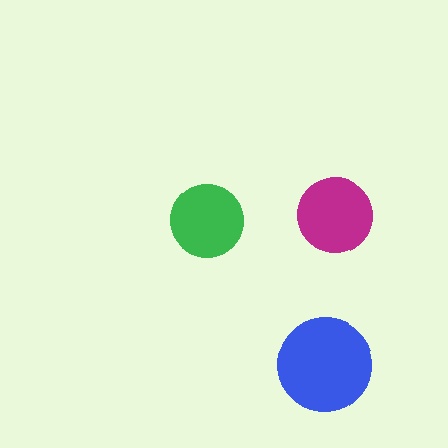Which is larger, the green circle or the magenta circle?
The magenta one.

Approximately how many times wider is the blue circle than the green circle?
About 1.5 times wider.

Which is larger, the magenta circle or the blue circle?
The blue one.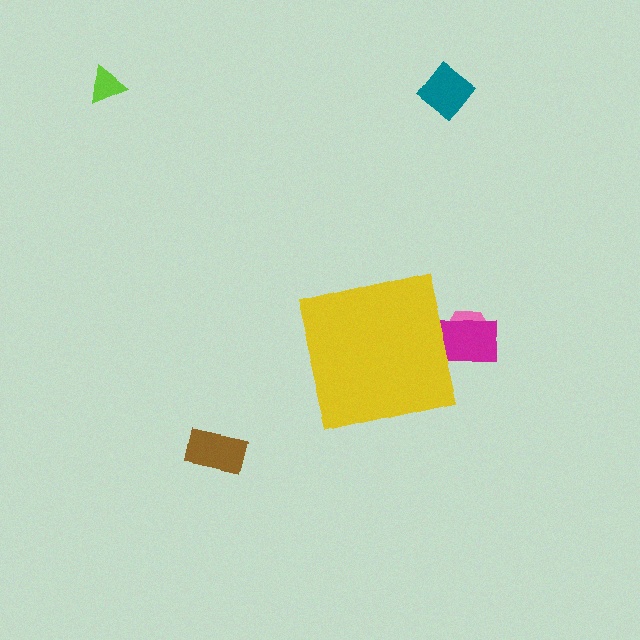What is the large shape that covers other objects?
A yellow square.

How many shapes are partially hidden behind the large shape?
2 shapes are partially hidden.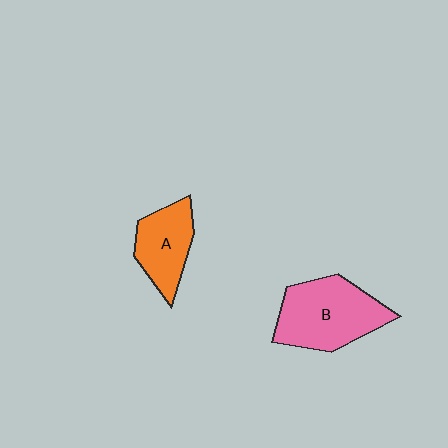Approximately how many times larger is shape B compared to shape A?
Approximately 1.5 times.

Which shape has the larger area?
Shape B (pink).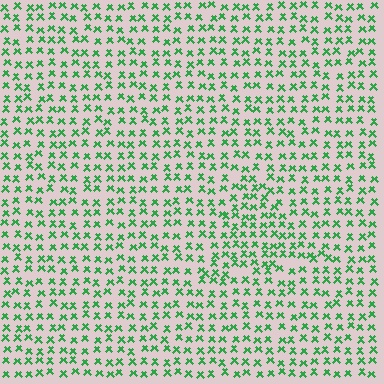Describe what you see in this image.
The image contains small green elements arranged at two different densities. A triangle-shaped region is visible where the elements are more densely packed than the surrounding area.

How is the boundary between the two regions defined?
The boundary is defined by a change in element density (approximately 1.4x ratio). All elements are the same color, size, and shape.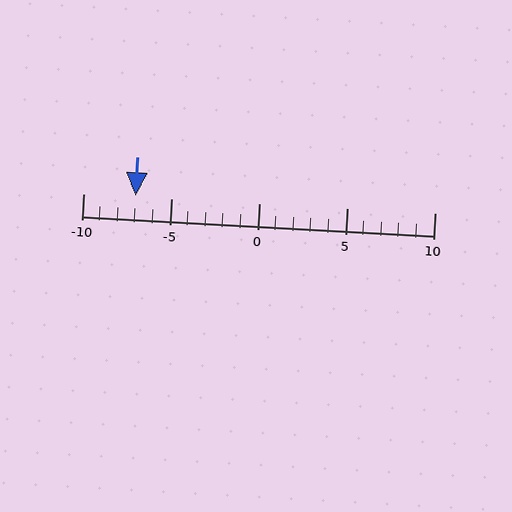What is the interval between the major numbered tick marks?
The major tick marks are spaced 5 units apart.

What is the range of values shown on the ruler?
The ruler shows values from -10 to 10.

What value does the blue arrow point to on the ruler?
The blue arrow points to approximately -7.